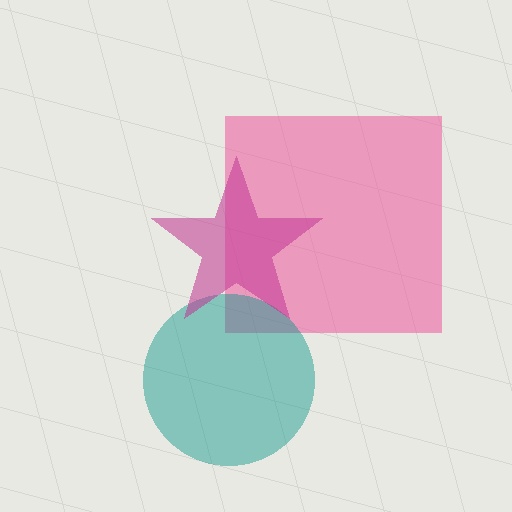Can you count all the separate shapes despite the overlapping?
Yes, there are 3 separate shapes.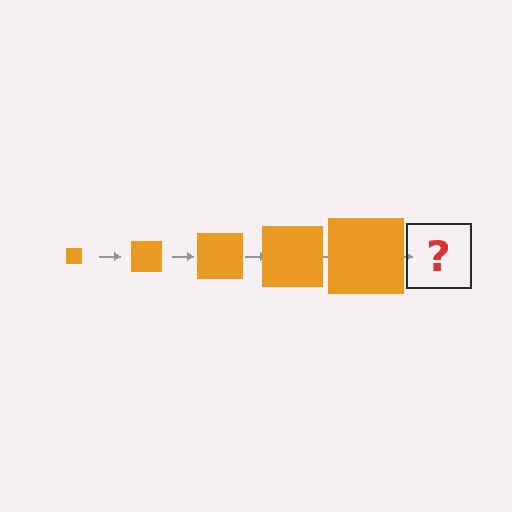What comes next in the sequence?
The next element should be an orange square, larger than the previous one.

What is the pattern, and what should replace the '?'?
The pattern is that the square gets progressively larger each step. The '?' should be an orange square, larger than the previous one.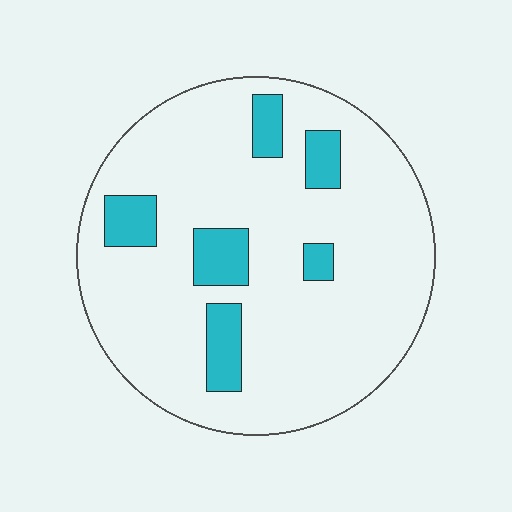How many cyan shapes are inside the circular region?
6.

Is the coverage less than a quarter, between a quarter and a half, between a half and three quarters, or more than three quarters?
Less than a quarter.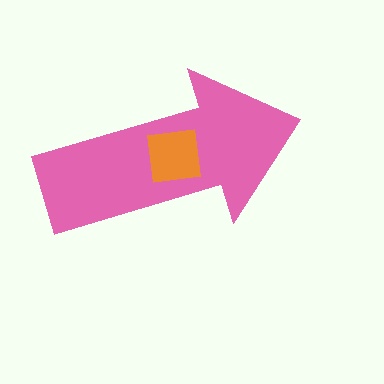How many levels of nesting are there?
2.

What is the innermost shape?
The orange square.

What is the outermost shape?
The pink arrow.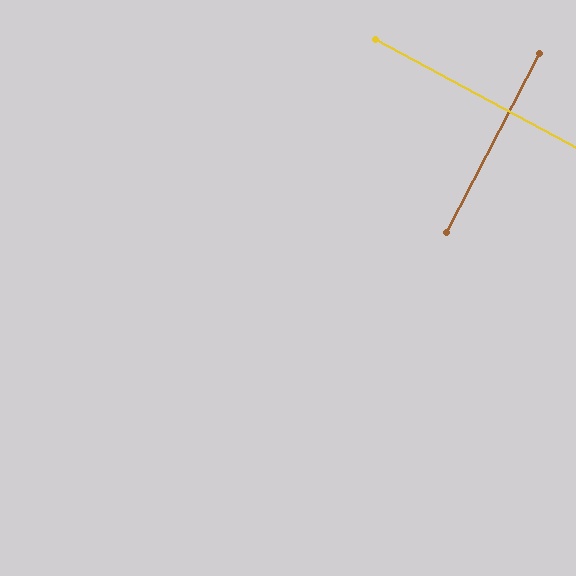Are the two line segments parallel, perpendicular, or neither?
Perpendicular — they meet at approximately 89°.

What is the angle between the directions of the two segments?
Approximately 89 degrees.